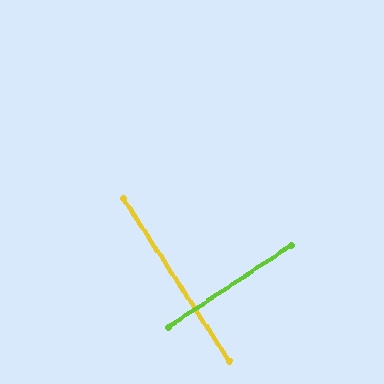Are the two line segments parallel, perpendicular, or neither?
Perpendicular — they meet at approximately 89°.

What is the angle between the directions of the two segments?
Approximately 89 degrees.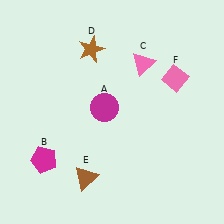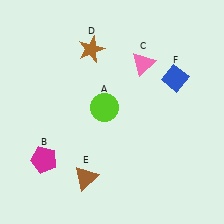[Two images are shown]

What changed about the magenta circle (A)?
In Image 1, A is magenta. In Image 2, it changed to lime.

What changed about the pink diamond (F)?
In Image 1, F is pink. In Image 2, it changed to blue.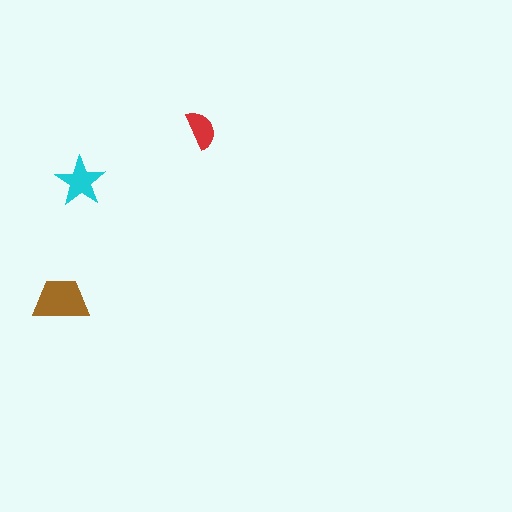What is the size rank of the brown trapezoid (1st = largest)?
1st.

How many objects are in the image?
There are 3 objects in the image.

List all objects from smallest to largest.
The red semicircle, the cyan star, the brown trapezoid.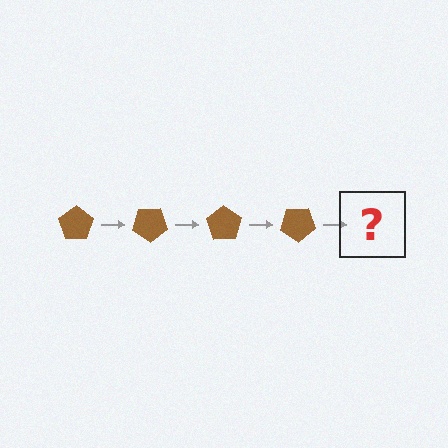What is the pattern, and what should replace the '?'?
The pattern is that the pentagon rotates 35 degrees each step. The '?' should be a brown pentagon rotated 140 degrees.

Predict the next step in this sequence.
The next step is a brown pentagon rotated 140 degrees.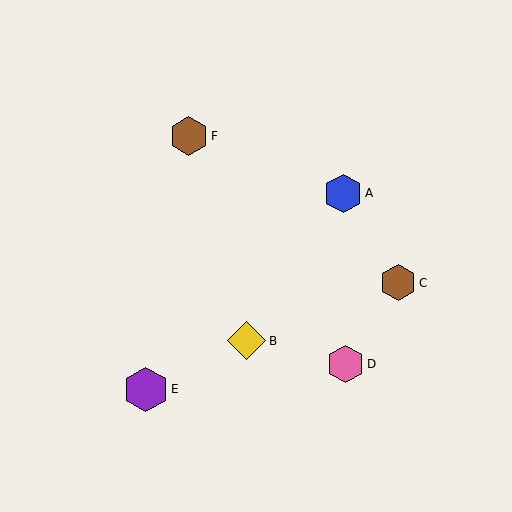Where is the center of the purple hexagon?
The center of the purple hexagon is at (146, 389).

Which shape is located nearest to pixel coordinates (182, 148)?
The brown hexagon (labeled F) at (189, 136) is nearest to that location.